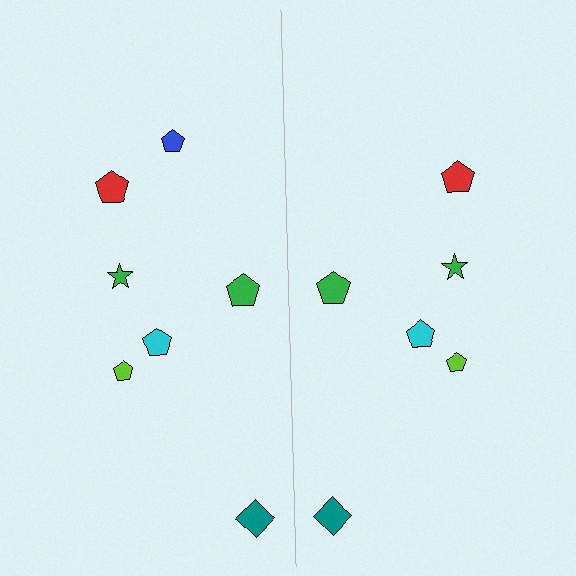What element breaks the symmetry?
A blue pentagon is missing from the right side.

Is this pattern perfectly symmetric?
No, the pattern is not perfectly symmetric. A blue pentagon is missing from the right side.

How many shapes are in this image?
There are 13 shapes in this image.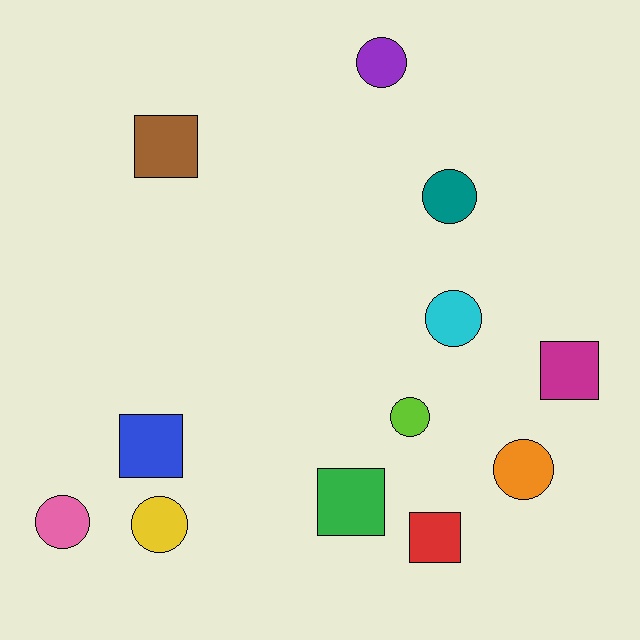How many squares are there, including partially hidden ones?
There are 5 squares.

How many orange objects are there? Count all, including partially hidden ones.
There is 1 orange object.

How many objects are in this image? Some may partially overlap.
There are 12 objects.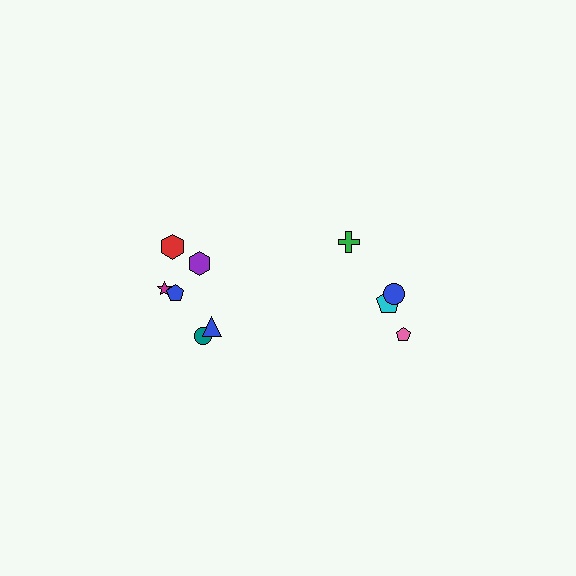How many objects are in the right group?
There are 4 objects.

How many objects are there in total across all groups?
There are 10 objects.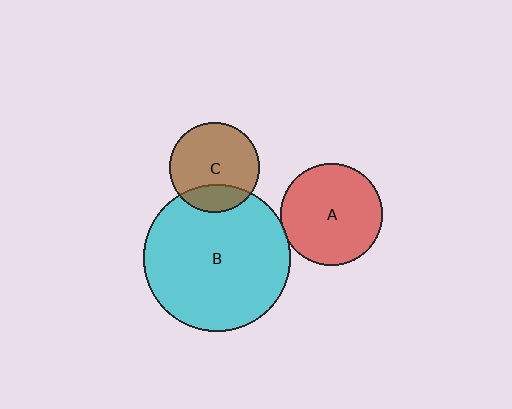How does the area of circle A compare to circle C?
Approximately 1.3 times.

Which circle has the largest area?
Circle B (cyan).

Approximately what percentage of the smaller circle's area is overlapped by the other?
Approximately 25%.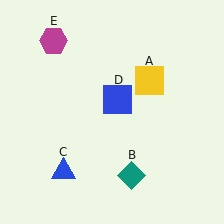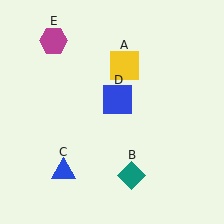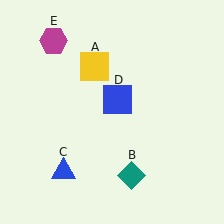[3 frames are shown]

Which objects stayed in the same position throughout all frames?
Teal diamond (object B) and blue triangle (object C) and blue square (object D) and magenta hexagon (object E) remained stationary.